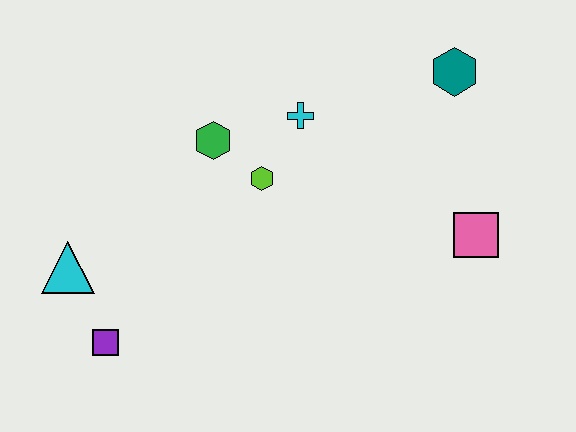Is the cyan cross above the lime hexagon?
Yes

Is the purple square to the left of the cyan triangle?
No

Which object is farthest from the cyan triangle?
The teal hexagon is farthest from the cyan triangle.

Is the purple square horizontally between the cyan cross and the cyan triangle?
Yes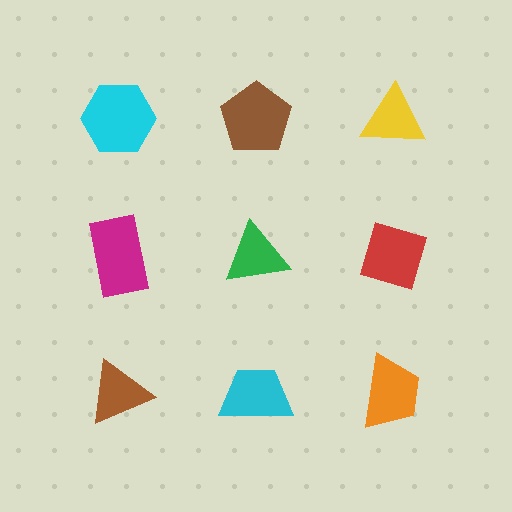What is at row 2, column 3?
A red diamond.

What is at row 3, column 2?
A cyan trapezoid.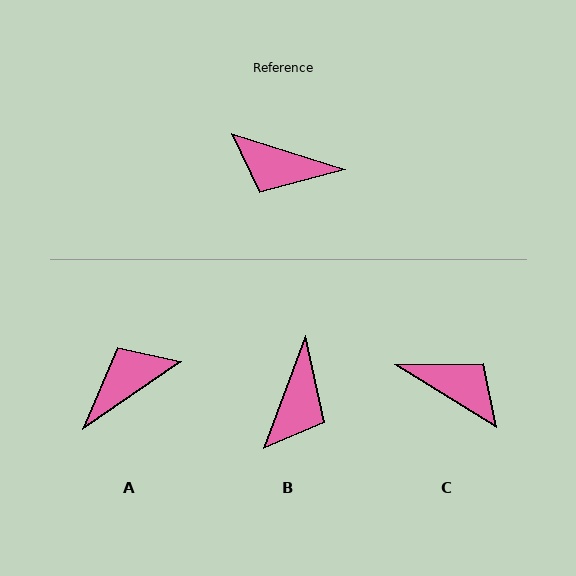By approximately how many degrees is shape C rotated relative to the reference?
Approximately 166 degrees counter-clockwise.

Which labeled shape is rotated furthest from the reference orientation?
C, about 166 degrees away.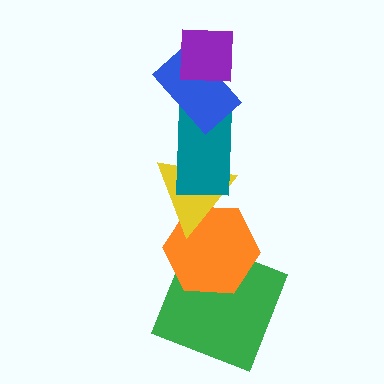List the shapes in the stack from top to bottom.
From top to bottom: the purple square, the blue rectangle, the teal rectangle, the yellow triangle, the orange hexagon, the green square.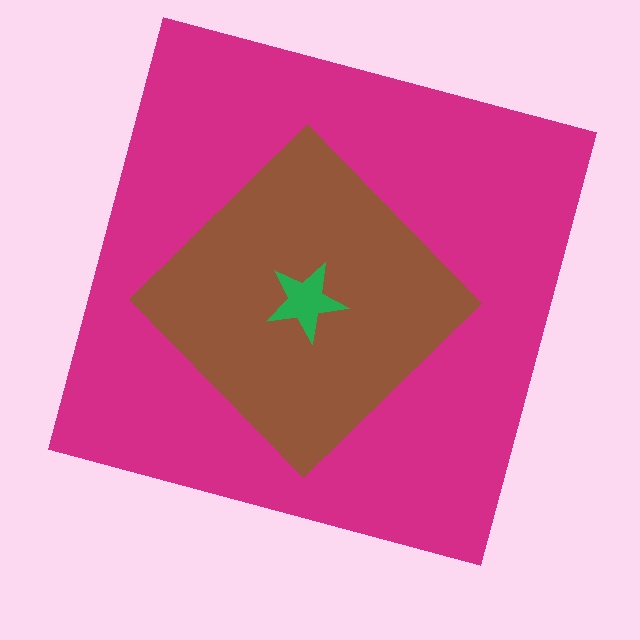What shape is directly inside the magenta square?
The brown diamond.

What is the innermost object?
The green star.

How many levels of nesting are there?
3.